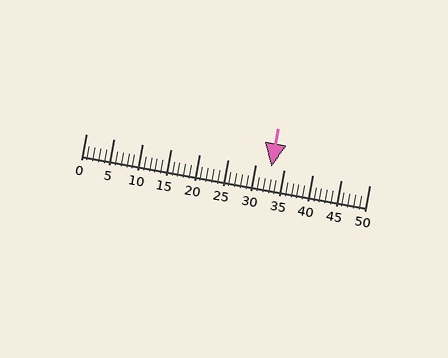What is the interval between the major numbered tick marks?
The major tick marks are spaced 5 units apart.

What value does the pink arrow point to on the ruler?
The pink arrow points to approximately 33.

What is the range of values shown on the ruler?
The ruler shows values from 0 to 50.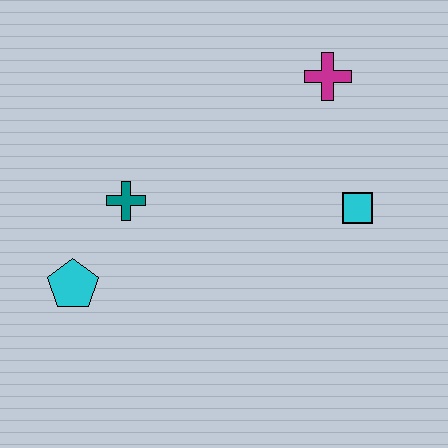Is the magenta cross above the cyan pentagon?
Yes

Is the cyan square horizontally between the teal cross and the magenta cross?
No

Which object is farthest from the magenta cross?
The cyan pentagon is farthest from the magenta cross.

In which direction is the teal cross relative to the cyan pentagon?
The teal cross is above the cyan pentagon.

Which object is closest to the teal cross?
The cyan pentagon is closest to the teal cross.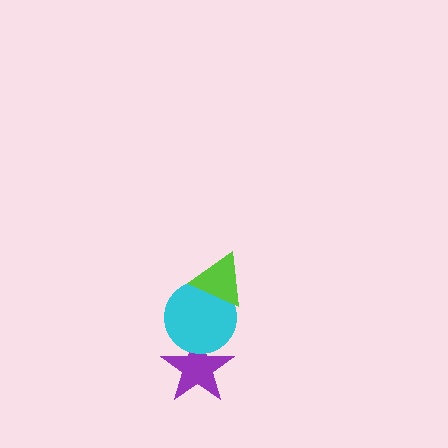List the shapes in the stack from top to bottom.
From top to bottom: the lime triangle, the cyan circle, the purple star.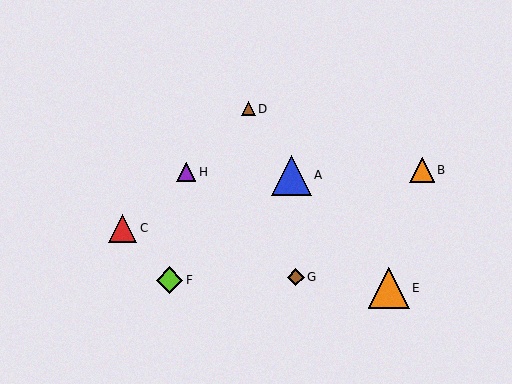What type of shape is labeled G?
Shape G is a brown diamond.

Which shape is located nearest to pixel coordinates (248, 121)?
The brown triangle (labeled D) at (248, 109) is nearest to that location.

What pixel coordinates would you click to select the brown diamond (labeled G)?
Click at (296, 277) to select the brown diamond G.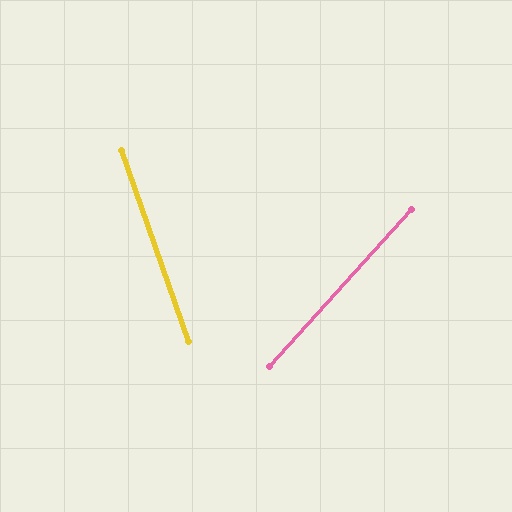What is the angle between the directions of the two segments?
Approximately 61 degrees.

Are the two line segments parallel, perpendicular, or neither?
Neither parallel nor perpendicular — they differ by about 61°.